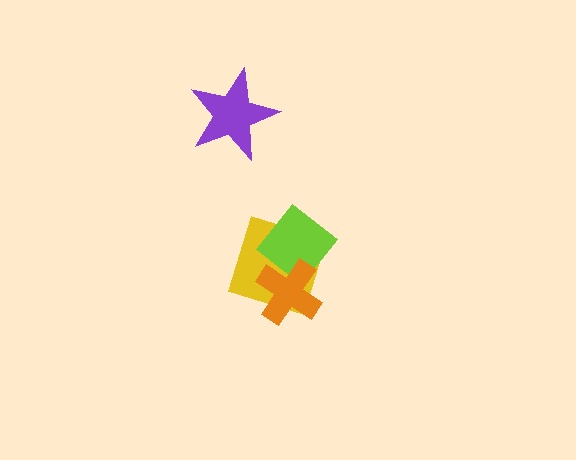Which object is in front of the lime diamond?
The orange cross is in front of the lime diamond.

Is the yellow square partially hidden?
Yes, it is partially covered by another shape.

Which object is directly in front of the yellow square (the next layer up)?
The lime diamond is directly in front of the yellow square.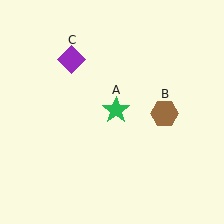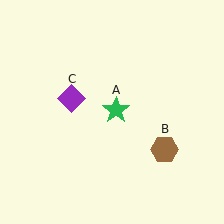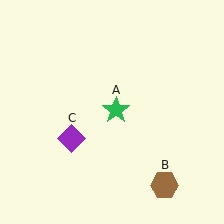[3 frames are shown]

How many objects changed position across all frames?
2 objects changed position: brown hexagon (object B), purple diamond (object C).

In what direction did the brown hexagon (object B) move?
The brown hexagon (object B) moved down.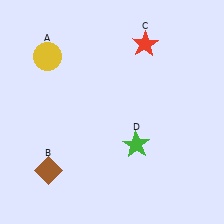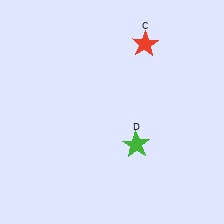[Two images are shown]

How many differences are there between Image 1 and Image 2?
There are 2 differences between the two images.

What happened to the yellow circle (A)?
The yellow circle (A) was removed in Image 2. It was in the top-left area of Image 1.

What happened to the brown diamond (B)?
The brown diamond (B) was removed in Image 2. It was in the bottom-left area of Image 1.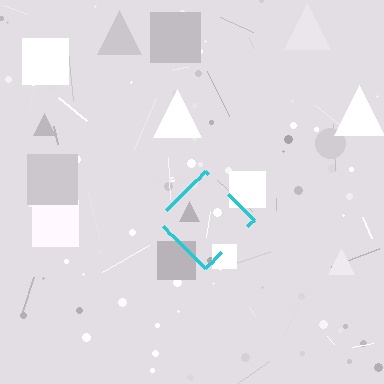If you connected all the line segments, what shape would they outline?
They would outline a diamond.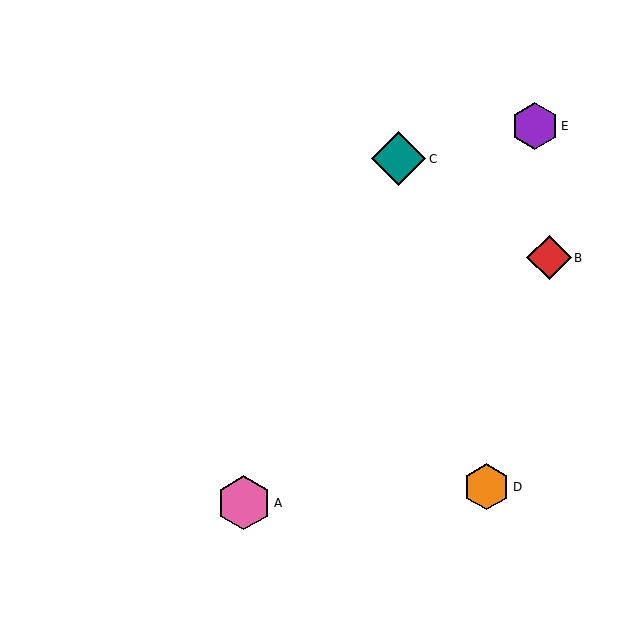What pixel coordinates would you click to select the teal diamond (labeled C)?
Click at (399, 159) to select the teal diamond C.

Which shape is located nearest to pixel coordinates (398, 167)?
The teal diamond (labeled C) at (399, 159) is nearest to that location.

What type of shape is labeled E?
Shape E is a purple hexagon.